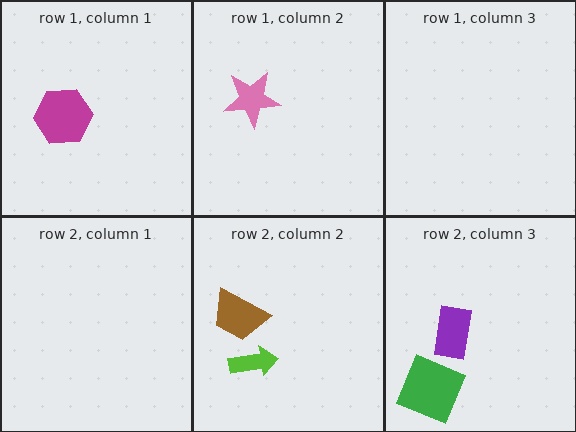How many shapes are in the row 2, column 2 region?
2.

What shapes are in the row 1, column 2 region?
The pink star.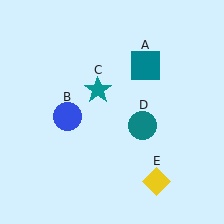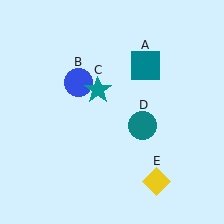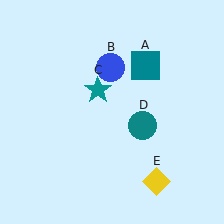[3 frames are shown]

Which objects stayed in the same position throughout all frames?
Teal square (object A) and teal star (object C) and teal circle (object D) and yellow diamond (object E) remained stationary.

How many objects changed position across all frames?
1 object changed position: blue circle (object B).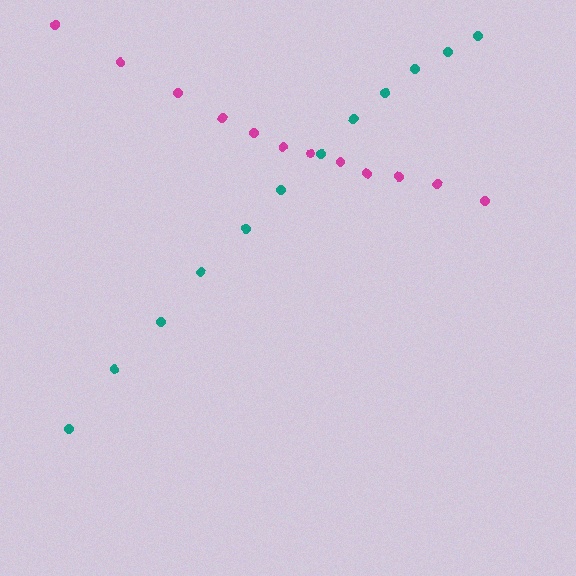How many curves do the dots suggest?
There are 2 distinct paths.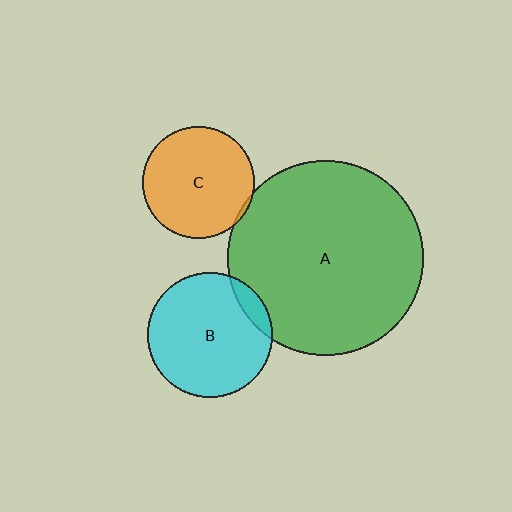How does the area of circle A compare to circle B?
Approximately 2.5 times.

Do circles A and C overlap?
Yes.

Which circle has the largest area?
Circle A (green).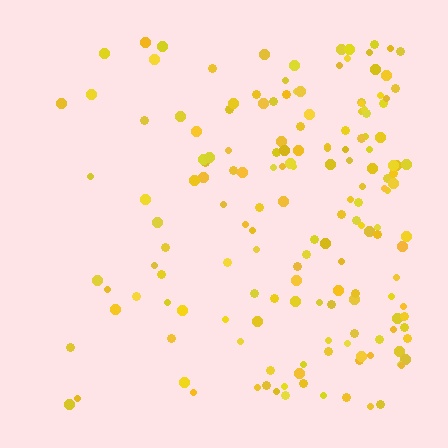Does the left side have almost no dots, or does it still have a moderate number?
Still a moderate number, just noticeably fewer than the right.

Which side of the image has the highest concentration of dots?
The right.